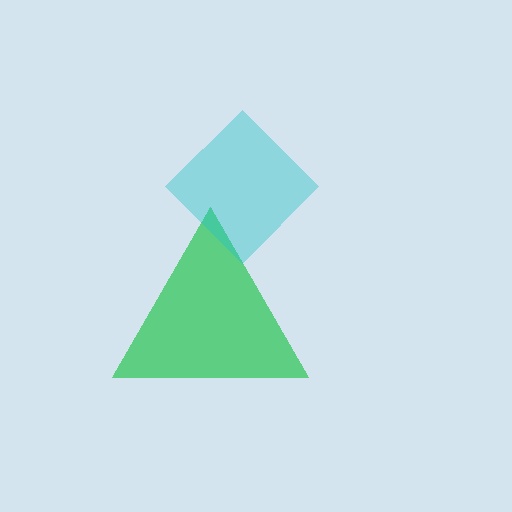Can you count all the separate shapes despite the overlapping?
Yes, there are 2 separate shapes.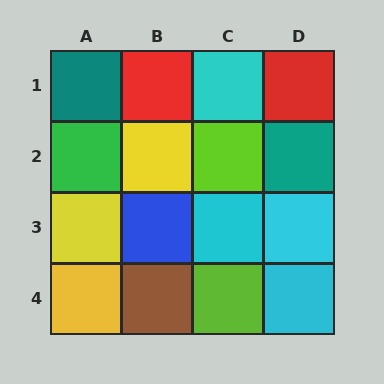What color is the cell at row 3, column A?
Yellow.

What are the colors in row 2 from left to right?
Green, yellow, lime, teal.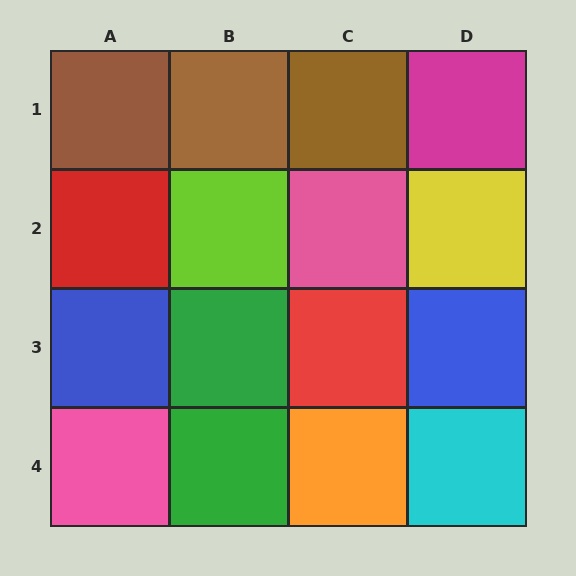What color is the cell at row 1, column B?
Brown.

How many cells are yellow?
1 cell is yellow.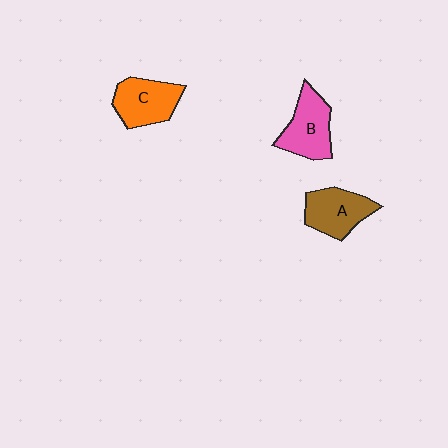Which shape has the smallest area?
Shape A (brown).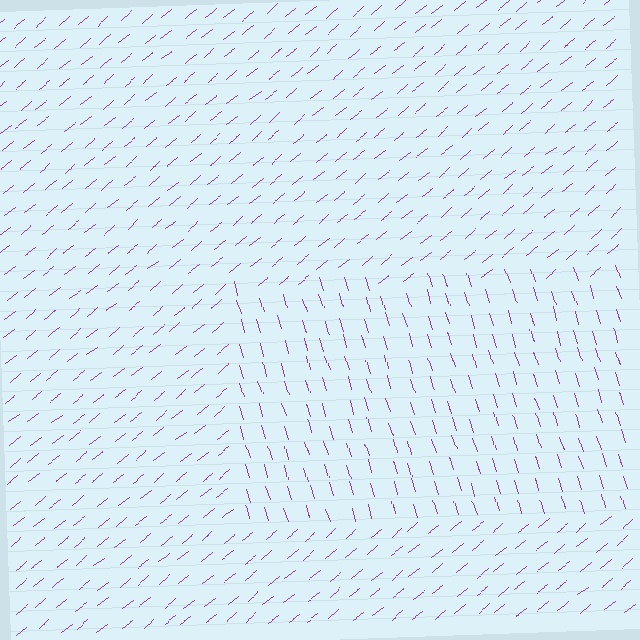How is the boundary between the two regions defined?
The boundary is defined purely by a change in line orientation (approximately 68 degrees difference). All lines are the same color and thickness.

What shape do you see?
I see a rectangle.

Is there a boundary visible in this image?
Yes, there is a texture boundary formed by a change in line orientation.